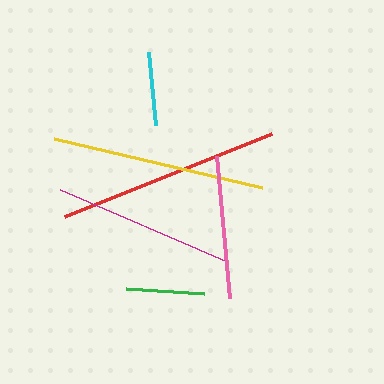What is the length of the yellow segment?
The yellow segment is approximately 214 pixels long.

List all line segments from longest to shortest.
From longest to shortest: red, yellow, magenta, pink, green, cyan.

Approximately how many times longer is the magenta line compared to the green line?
The magenta line is approximately 2.3 times the length of the green line.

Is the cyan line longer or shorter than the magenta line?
The magenta line is longer than the cyan line.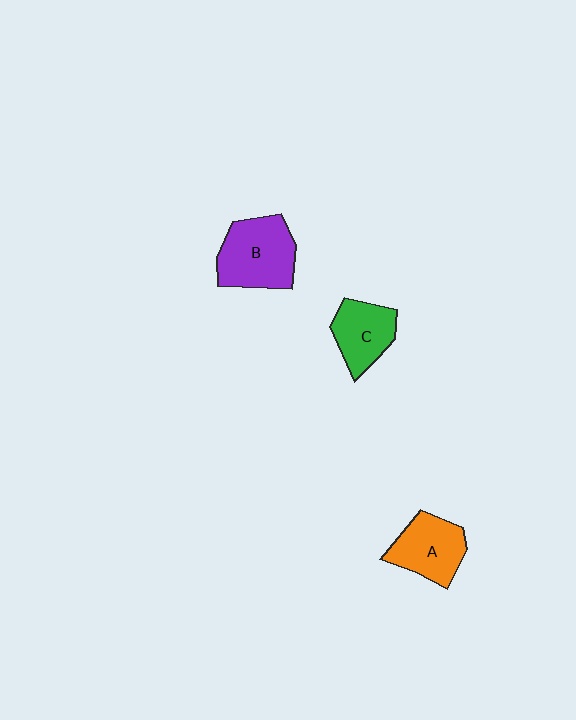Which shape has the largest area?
Shape B (purple).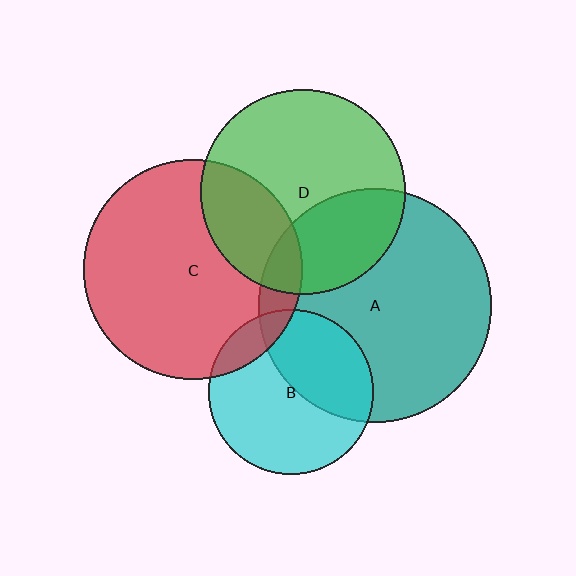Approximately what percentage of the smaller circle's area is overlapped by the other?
Approximately 25%.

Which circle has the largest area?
Circle A (teal).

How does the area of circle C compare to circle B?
Approximately 1.8 times.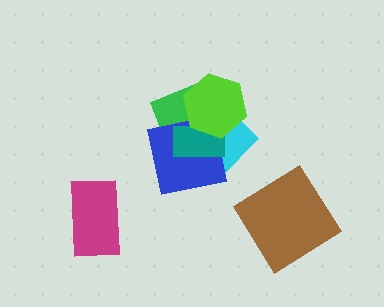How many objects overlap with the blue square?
4 objects overlap with the blue square.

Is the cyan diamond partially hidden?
Yes, it is partially covered by another shape.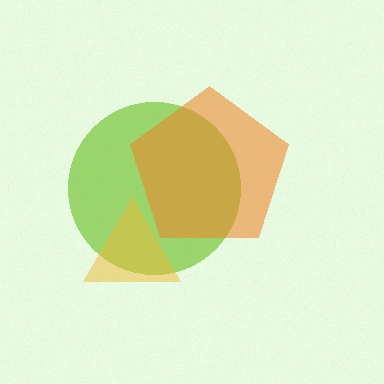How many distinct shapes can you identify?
There are 3 distinct shapes: a lime circle, an orange pentagon, a yellow triangle.